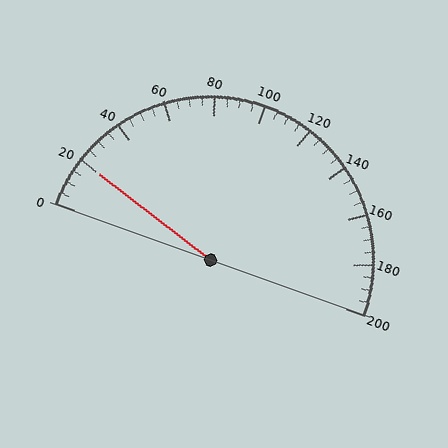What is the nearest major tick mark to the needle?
The nearest major tick mark is 20.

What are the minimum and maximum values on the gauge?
The gauge ranges from 0 to 200.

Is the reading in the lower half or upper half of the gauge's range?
The reading is in the lower half of the range (0 to 200).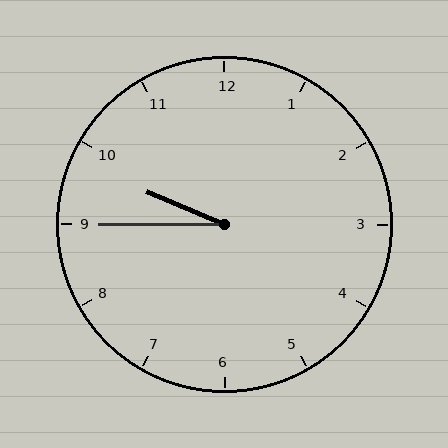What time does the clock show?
9:45.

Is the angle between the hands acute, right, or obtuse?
It is acute.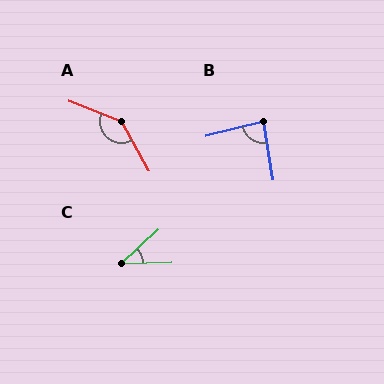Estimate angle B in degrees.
Approximately 85 degrees.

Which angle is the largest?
A, at approximately 140 degrees.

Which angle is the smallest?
C, at approximately 41 degrees.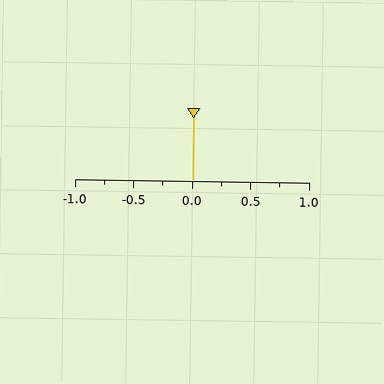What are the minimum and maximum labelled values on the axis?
The axis runs from -1.0 to 1.0.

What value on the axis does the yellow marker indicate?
The marker indicates approximately 0.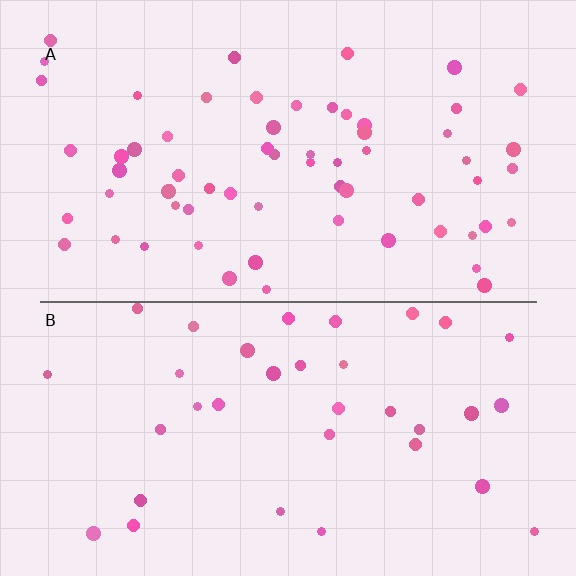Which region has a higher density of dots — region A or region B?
A (the top).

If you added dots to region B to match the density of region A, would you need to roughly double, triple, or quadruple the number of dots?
Approximately double.